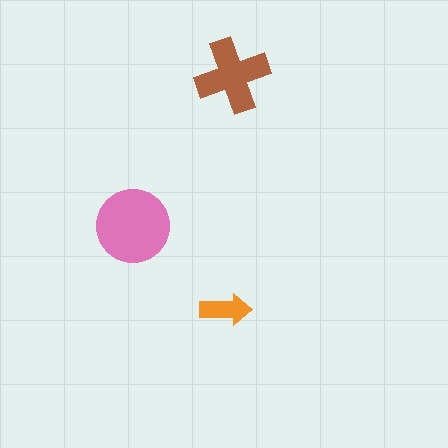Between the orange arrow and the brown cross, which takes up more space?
The brown cross.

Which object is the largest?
The pink circle.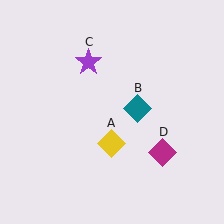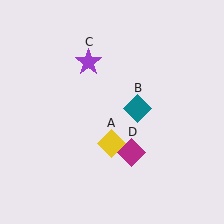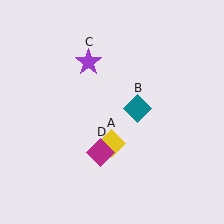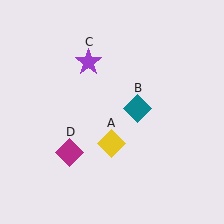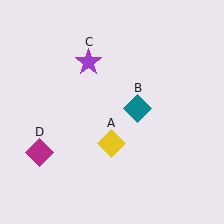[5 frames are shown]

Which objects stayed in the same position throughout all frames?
Yellow diamond (object A) and teal diamond (object B) and purple star (object C) remained stationary.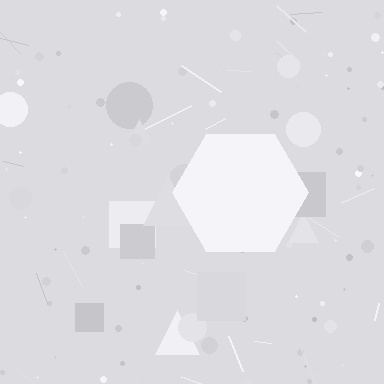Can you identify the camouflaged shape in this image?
The camouflaged shape is a hexagon.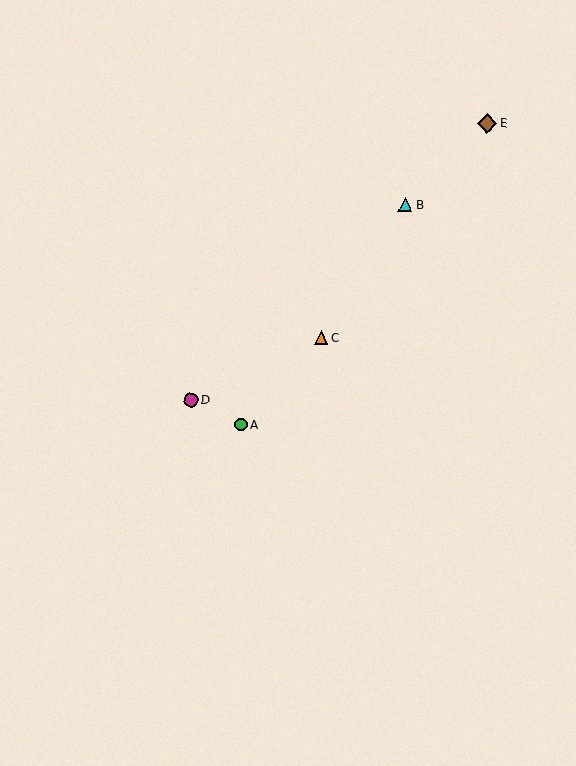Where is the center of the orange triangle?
The center of the orange triangle is at (321, 337).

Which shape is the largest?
The brown diamond (labeled E) is the largest.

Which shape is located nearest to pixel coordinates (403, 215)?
The cyan triangle (labeled B) at (405, 205) is nearest to that location.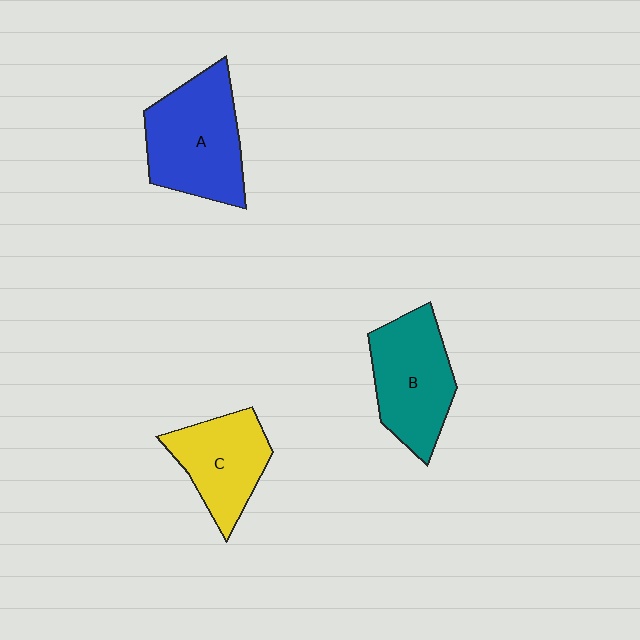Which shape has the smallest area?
Shape C (yellow).